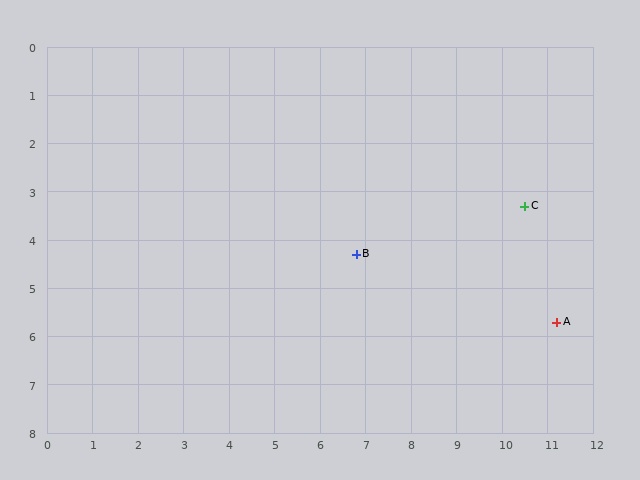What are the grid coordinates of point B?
Point B is at approximately (6.8, 4.3).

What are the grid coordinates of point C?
Point C is at approximately (10.5, 3.3).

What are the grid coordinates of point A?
Point A is at approximately (11.2, 5.7).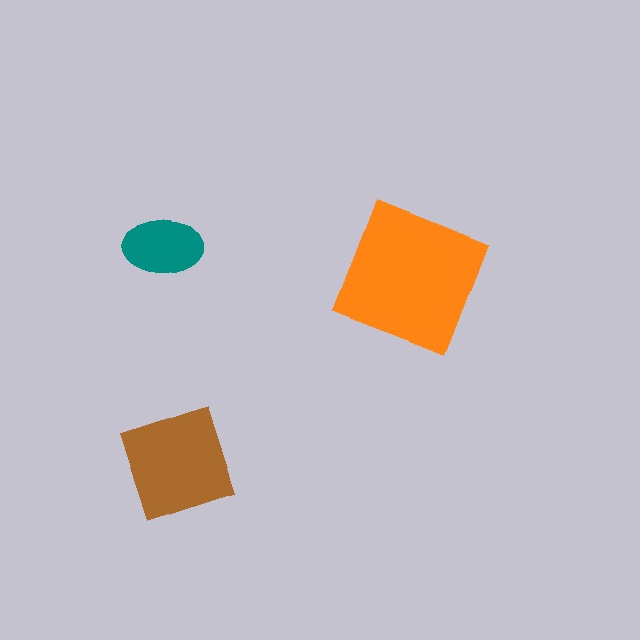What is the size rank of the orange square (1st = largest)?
1st.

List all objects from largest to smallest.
The orange square, the brown diamond, the teal ellipse.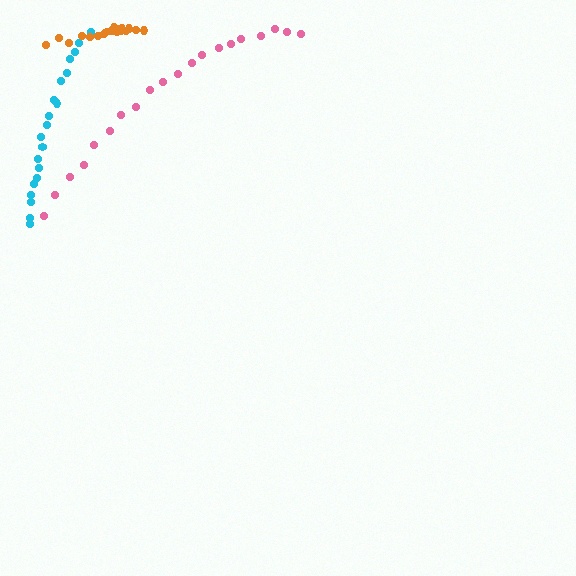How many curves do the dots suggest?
There are 3 distinct paths.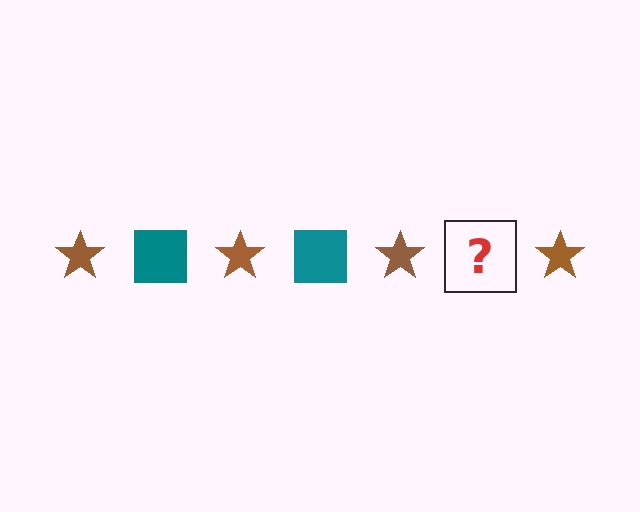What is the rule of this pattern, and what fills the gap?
The rule is that the pattern alternates between brown star and teal square. The gap should be filled with a teal square.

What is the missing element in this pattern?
The missing element is a teal square.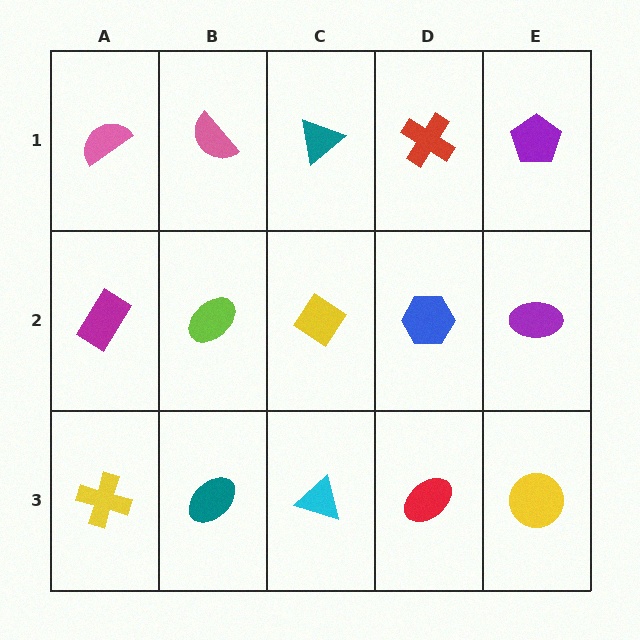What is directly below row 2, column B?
A teal ellipse.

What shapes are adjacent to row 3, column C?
A yellow diamond (row 2, column C), a teal ellipse (row 3, column B), a red ellipse (row 3, column D).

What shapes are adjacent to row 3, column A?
A magenta rectangle (row 2, column A), a teal ellipse (row 3, column B).